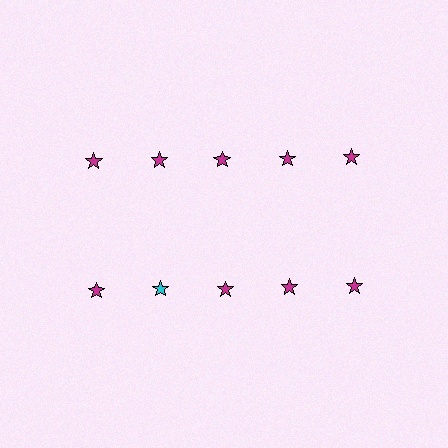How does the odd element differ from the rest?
It has a different color: cyan instead of magenta.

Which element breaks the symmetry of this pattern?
The cyan star in the second row, second from left column breaks the symmetry. All other shapes are magenta stars.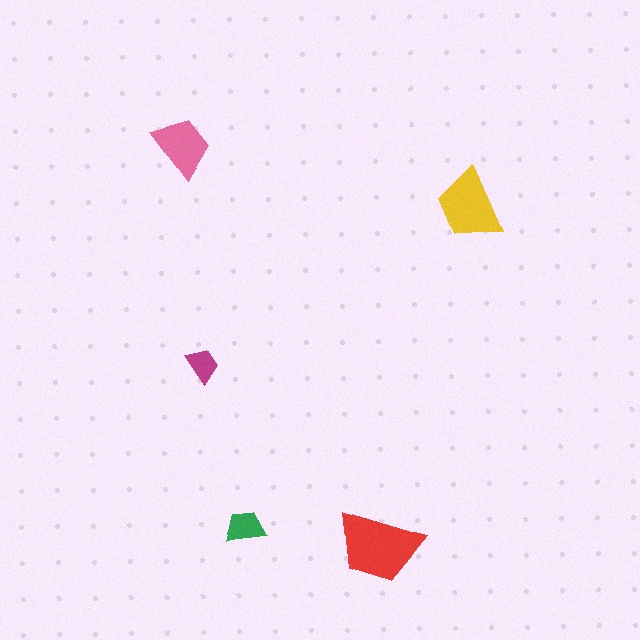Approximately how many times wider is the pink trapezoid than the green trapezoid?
About 1.5 times wider.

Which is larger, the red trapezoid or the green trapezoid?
The red one.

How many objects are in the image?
There are 5 objects in the image.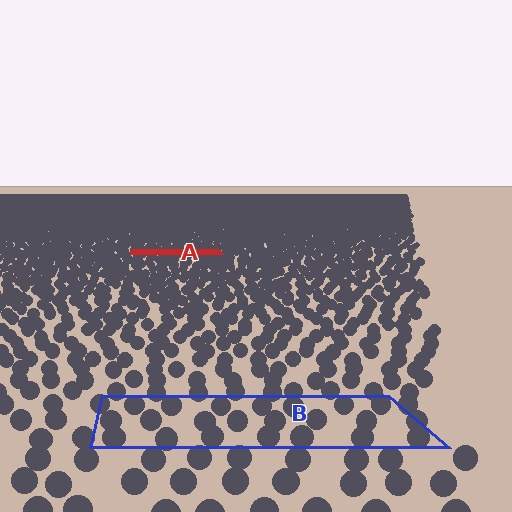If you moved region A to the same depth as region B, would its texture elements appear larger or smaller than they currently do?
They would appear larger. At a closer depth, the same texture elements are projected at a bigger on-screen size.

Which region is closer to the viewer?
Region B is closer. The texture elements there are larger and more spread out.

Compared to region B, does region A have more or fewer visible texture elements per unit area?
Region A has more texture elements per unit area — they are packed more densely because it is farther away.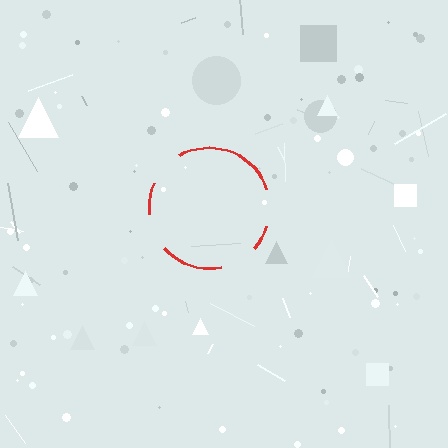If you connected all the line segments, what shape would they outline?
They would outline a circle.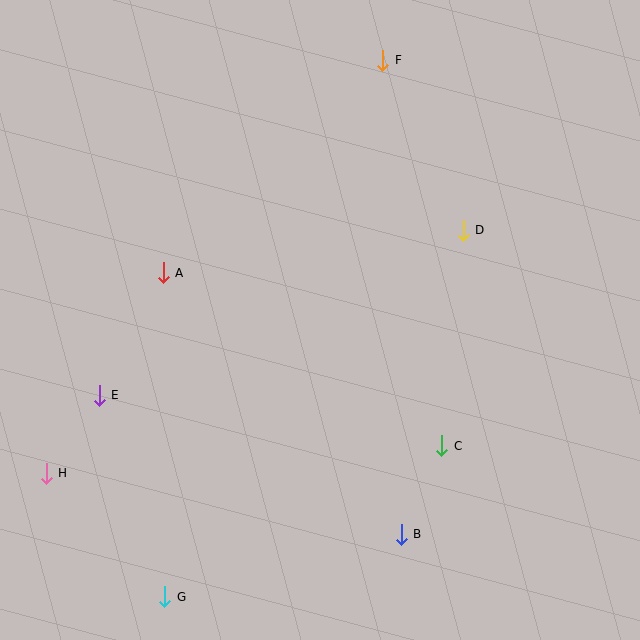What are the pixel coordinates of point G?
Point G is at (165, 597).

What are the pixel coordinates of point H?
Point H is at (46, 473).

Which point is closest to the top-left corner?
Point A is closest to the top-left corner.